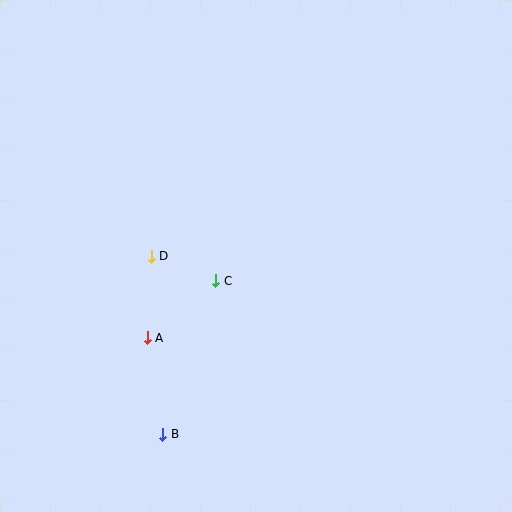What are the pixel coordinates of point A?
Point A is at (147, 338).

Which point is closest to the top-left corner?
Point D is closest to the top-left corner.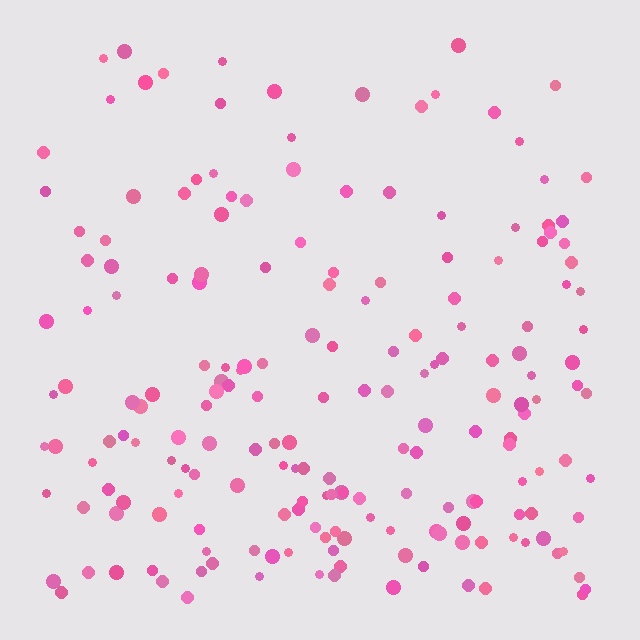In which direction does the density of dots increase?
From top to bottom, with the bottom side densest.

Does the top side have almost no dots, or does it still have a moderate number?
Still a moderate number, just noticeably fewer than the bottom.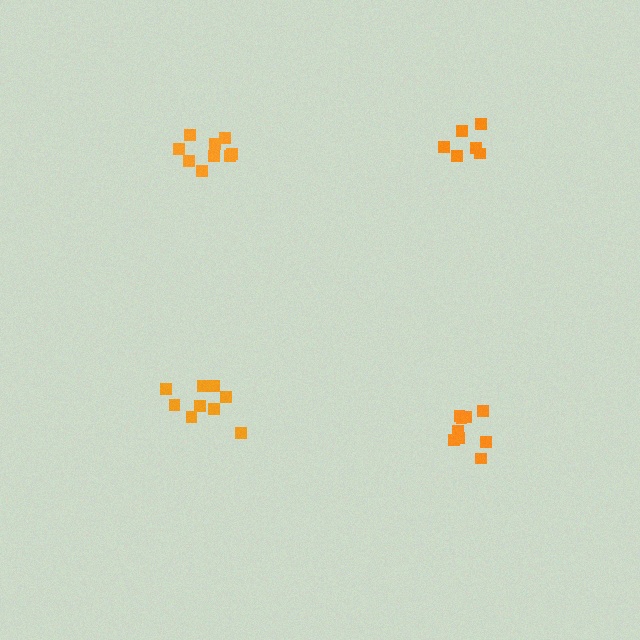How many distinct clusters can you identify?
There are 4 distinct clusters.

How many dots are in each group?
Group 1: 6 dots, Group 2: 9 dots, Group 3: 9 dots, Group 4: 9 dots (33 total).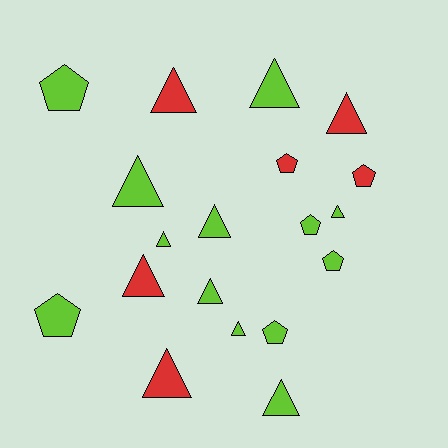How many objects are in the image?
There are 19 objects.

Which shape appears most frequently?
Triangle, with 12 objects.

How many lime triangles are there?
There are 8 lime triangles.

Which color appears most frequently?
Lime, with 13 objects.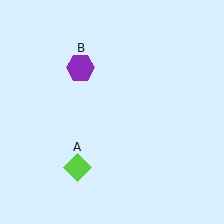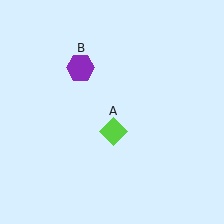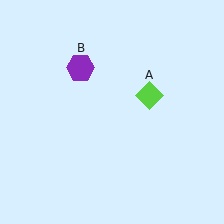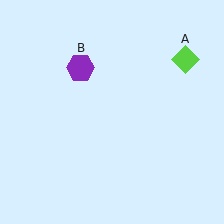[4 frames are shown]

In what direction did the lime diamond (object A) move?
The lime diamond (object A) moved up and to the right.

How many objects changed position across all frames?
1 object changed position: lime diamond (object A).